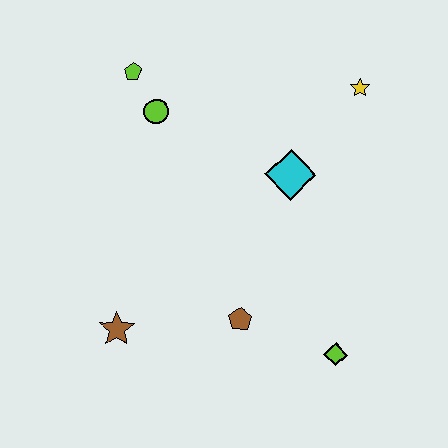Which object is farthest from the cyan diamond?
The brown star is farthest from the cyan diamond.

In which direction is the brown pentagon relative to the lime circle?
The brown pentagon is below the lime circle.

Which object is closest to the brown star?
The brown pentagon is closest to the brown star.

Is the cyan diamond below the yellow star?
Yes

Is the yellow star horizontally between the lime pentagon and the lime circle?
No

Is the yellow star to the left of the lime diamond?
No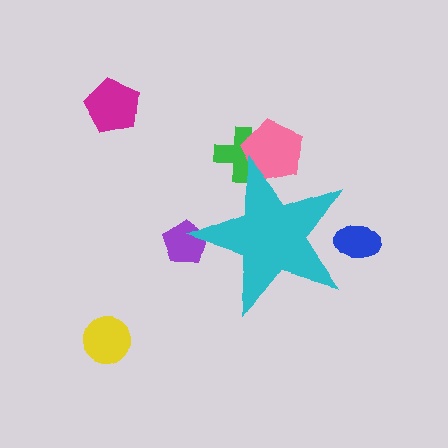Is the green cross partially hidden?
Yes, the green cross is partially hidden behind the cyan star.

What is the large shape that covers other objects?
A cyan star.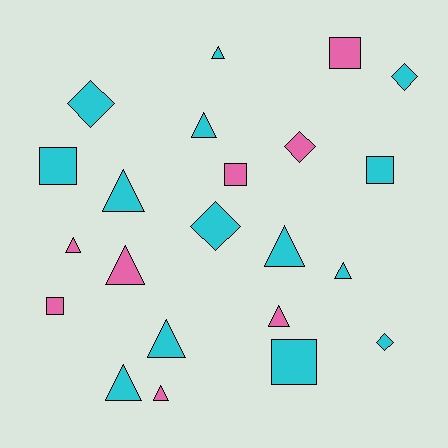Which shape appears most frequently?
Triangle, with 11 objects.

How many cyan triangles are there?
There are 7 cyan triangles.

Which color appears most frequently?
Cyan, with 14 objects.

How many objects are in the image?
There are 22 objects.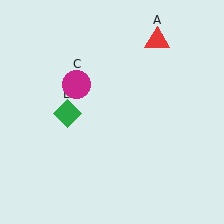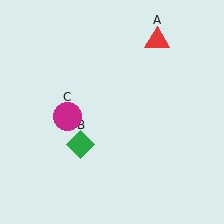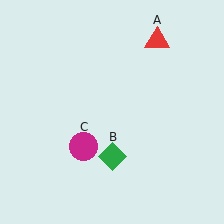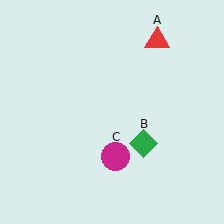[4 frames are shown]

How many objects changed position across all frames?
2 objects changed position: green diamond (object B), magenta circle (object C).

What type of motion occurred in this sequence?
The green diamond (object B), magenta circle (object C) rotated counterclockwise around the center of the scene.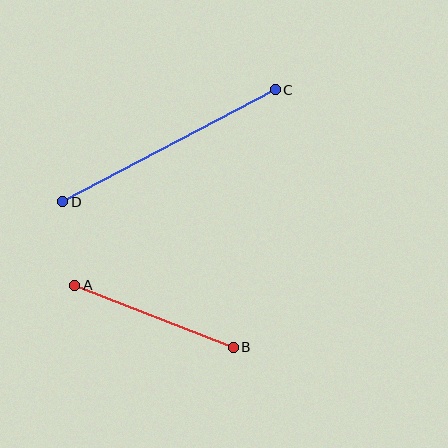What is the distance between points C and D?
The distance is approximately 240 pixels.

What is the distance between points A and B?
The distance is approximately 170 pixels.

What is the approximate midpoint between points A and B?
The midpoint is at approximately (154, 316) pixels.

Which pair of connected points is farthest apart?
Points C and D are farthest apart.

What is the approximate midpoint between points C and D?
The midpoint is at approximately (169, 146) pixels.